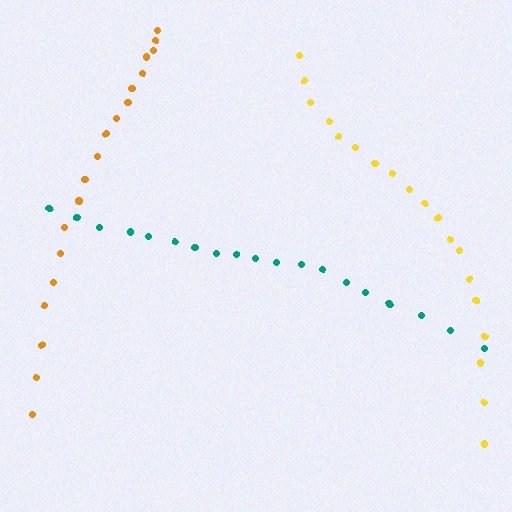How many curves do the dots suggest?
There are 3 distinct paths.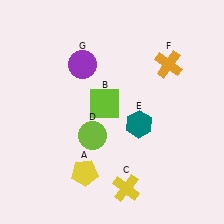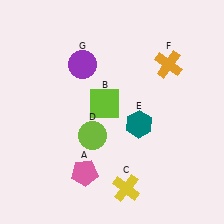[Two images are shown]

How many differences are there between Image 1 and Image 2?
There is 1 difference between the two images.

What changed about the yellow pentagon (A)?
In Image 1, A is yellow. In Image 2, it changed to pink.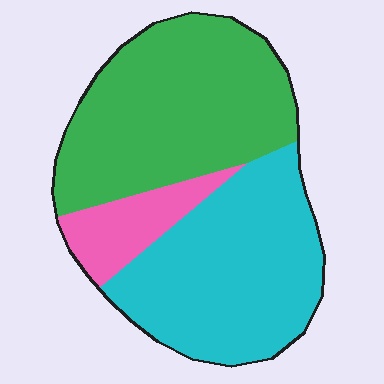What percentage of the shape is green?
Green covers 46% of the shape.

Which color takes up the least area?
Pink, at roughly 10%.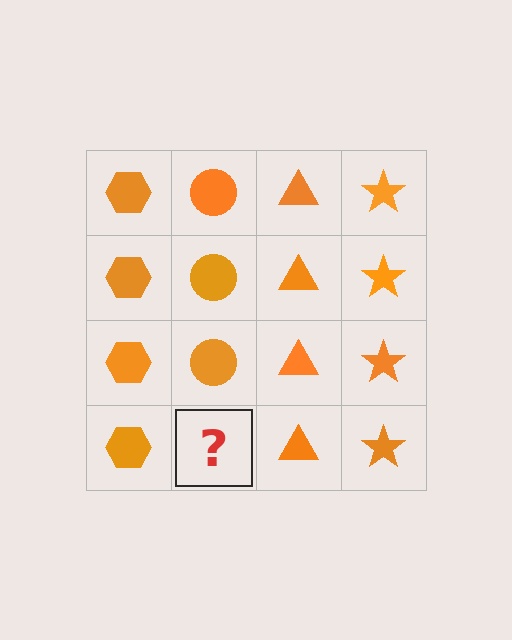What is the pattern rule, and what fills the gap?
The rule is that each column has a consistent shape. The gap should be filled with an orange circle.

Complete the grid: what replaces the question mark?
The question mark should be replaced with an orange circle.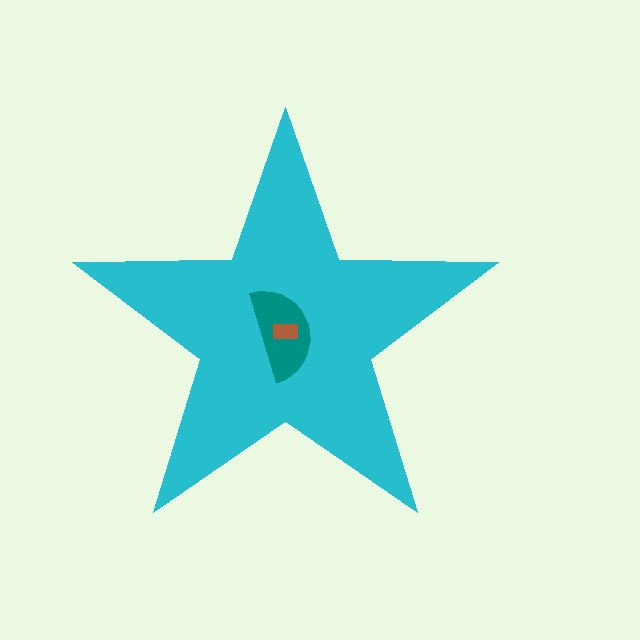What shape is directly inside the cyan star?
The teal semicircle.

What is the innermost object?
The brown rectangle.